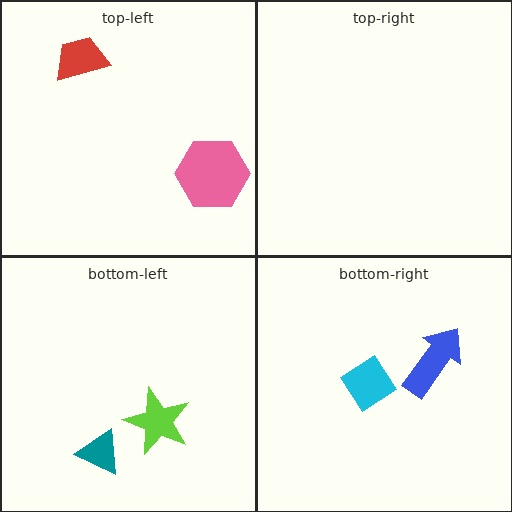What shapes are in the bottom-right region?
The cyan diamond, the blue arrow.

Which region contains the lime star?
The bottom-left region.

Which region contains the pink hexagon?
The top-left region.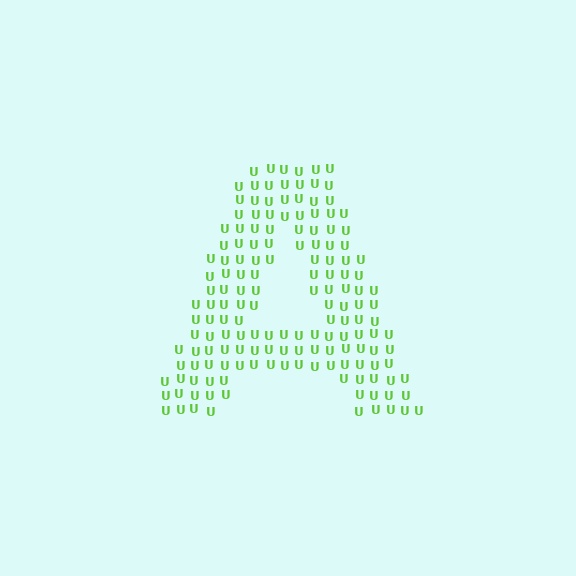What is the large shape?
The large shape is the letter A.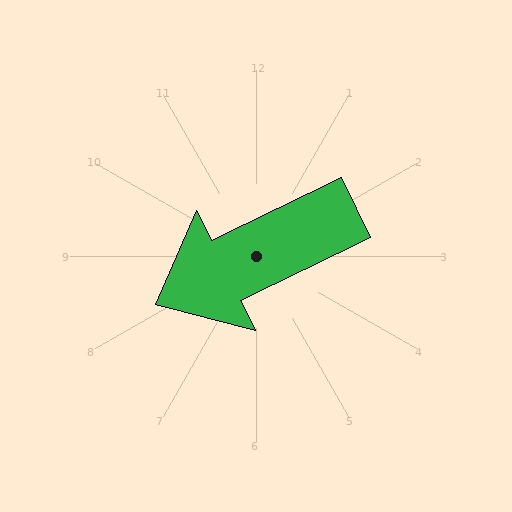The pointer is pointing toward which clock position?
Roughly 8 o'clock.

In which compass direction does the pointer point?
Southwest.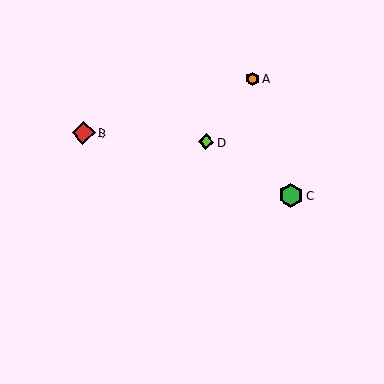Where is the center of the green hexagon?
The center of the green hexagon is at (291, 196).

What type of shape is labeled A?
Shape A is an orange hexagon.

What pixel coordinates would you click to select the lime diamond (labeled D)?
Click at (206, 142) to select the lime diamond D.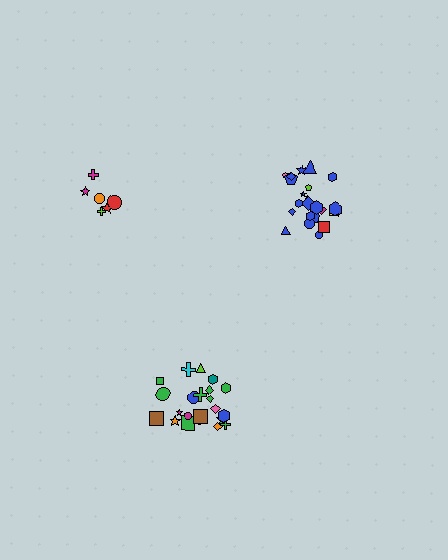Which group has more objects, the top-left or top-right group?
The top-right group.